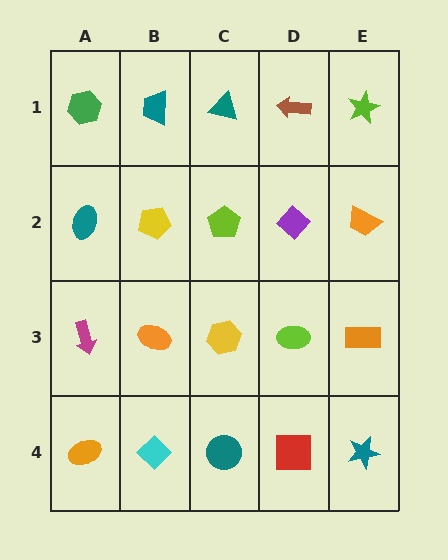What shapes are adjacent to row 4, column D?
A lime ellipse (row 3, column D), a teal circle (row 4, column C), a teal star (row 4, column E).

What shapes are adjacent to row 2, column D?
A brown arrow (row 1, column D), a lime ellipse (row 3, column D), a lime pentagon (row 2, column C), an orange trapezoid (row 2, column E).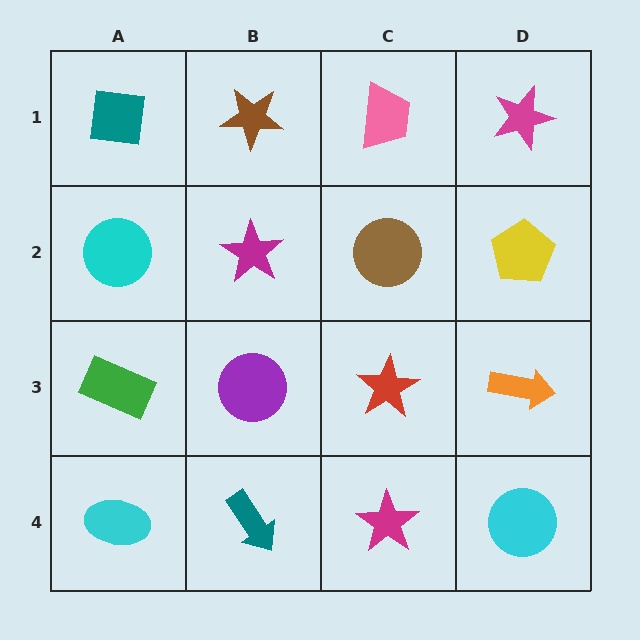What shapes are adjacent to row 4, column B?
A purple circle (row 3, column B), a cyan ellipse (row 4, column A), a magenta star (row 4, column C).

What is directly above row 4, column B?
A purple circle.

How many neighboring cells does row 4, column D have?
2.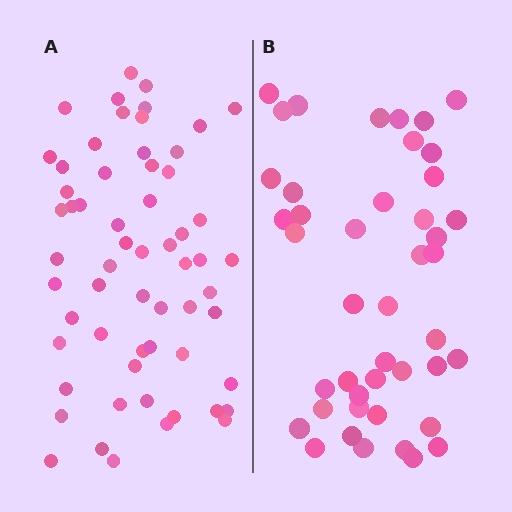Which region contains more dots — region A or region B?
Region A (the left region) has more dots.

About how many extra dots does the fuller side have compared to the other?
Region A has approximately 15 more dots than region B.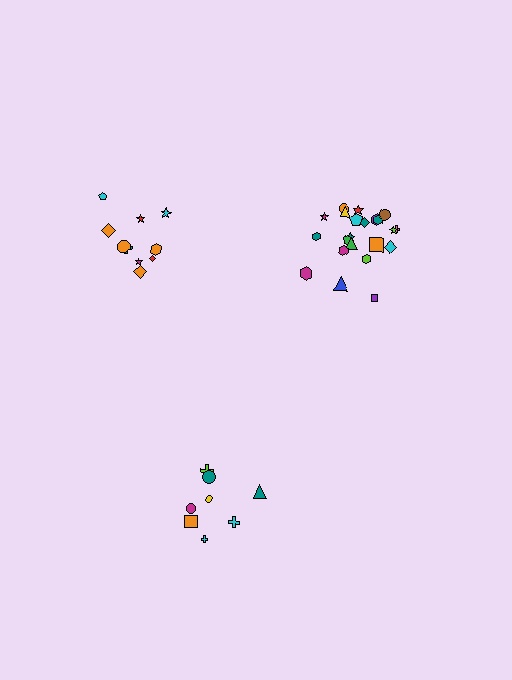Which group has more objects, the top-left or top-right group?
The top-right group.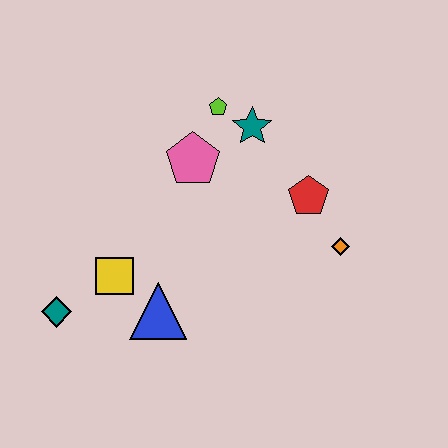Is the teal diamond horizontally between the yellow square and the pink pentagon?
No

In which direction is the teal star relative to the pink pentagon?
The teal star is to the right of the pink pentagon.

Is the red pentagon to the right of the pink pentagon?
Yes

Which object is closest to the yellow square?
The blue triangle is closest to the yellow square.